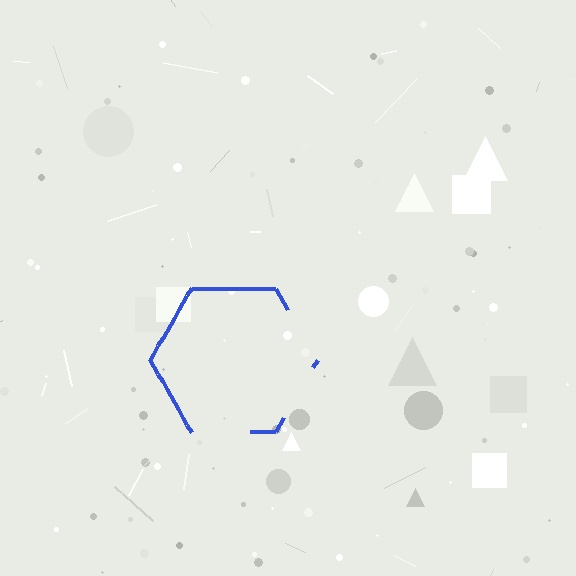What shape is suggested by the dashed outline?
The dashed outline suggests a hexagon.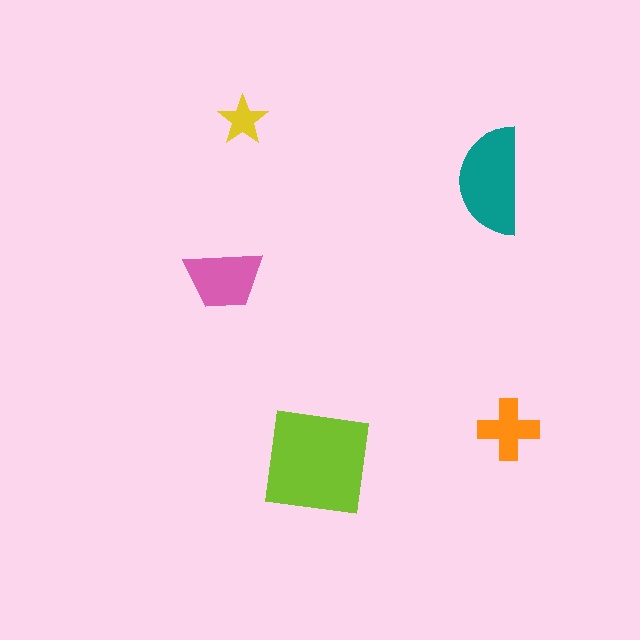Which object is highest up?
The yellow star is topmost.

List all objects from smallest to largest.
The yellow star, the orange cross, the pink trapezoid, the teal semicircle, the lime square.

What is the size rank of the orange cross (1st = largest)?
4th.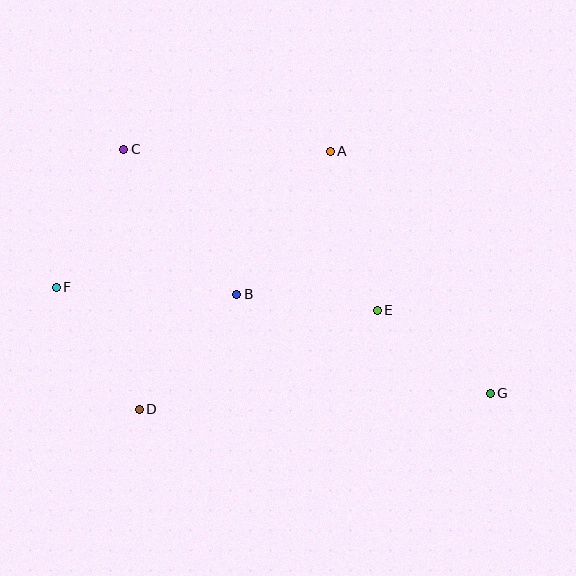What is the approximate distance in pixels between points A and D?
The distance between A and D is approximately 321 pixels.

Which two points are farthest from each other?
Points F and G are farthest from each other.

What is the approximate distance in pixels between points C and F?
The distance between C and F is approximately 154 pixels.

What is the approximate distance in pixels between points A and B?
The distance between A and B is approximately 171 pixels.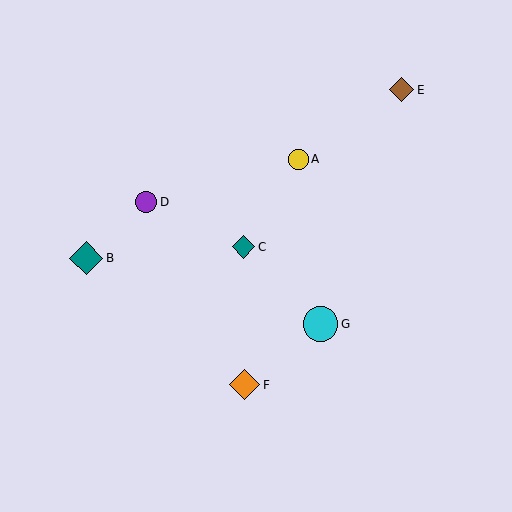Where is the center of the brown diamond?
The center of the brown diamond is at (402, 90).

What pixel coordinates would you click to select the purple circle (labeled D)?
Click at (146, 202) to select the purple circle D.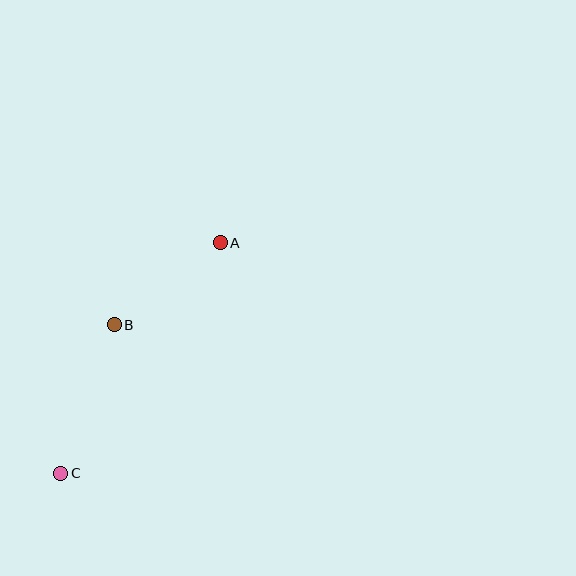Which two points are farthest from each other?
Points A and C are farthest from each other.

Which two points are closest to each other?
Points A and B are closest to each other.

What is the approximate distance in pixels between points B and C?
The distance between B and C is approximately 158 pixels.